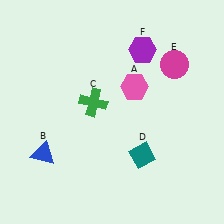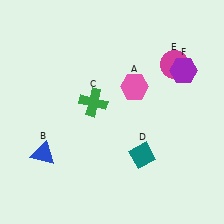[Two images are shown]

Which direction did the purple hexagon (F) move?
The purple hexagon (F) moved right.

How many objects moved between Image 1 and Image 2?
1 object moved between the two images.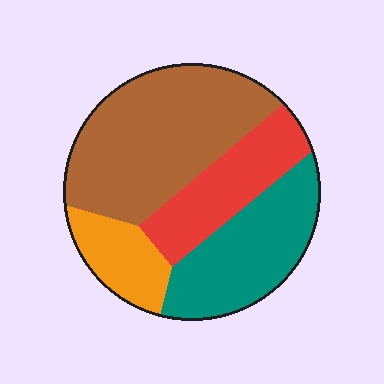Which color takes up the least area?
Orange, at roughly 15%.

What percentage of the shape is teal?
Teal covers around 25% of the shape.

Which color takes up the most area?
Brown, at roughly 40%.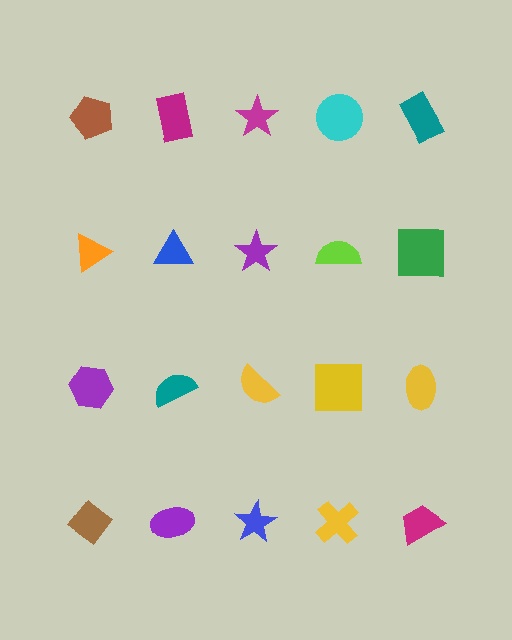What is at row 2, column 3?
A purple star.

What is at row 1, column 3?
A magenta star.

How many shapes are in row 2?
5 shapes.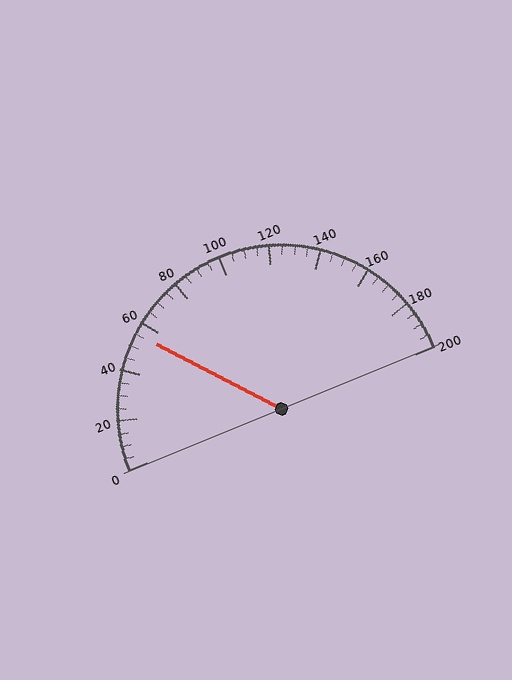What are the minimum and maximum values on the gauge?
The gauge ranges from 0 to 200.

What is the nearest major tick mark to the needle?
The nearest major tick mark is 60.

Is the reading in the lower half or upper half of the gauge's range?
The reading is in the lower half of the range (0 to 200).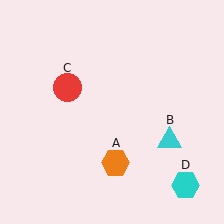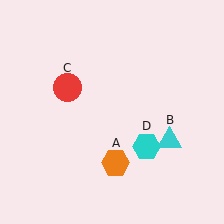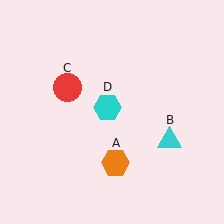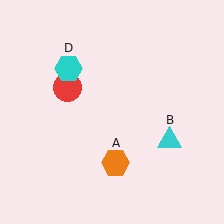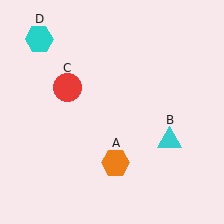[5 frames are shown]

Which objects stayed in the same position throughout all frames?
Orange hexagon (object A) and cyan triangle (object B) and red circle (object C) remained stationary.